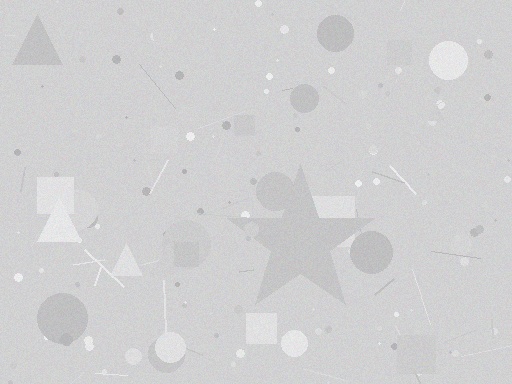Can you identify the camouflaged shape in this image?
The camouflaged shape is a star.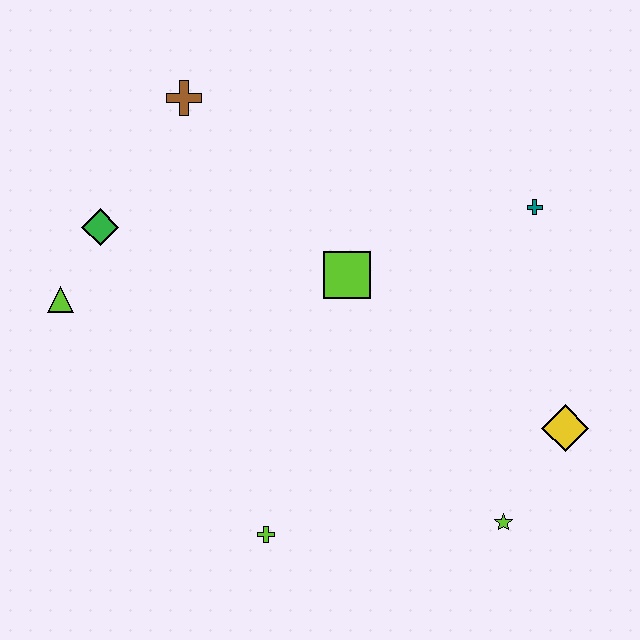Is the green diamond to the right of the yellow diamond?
No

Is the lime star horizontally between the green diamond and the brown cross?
No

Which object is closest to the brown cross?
The green diamond is closest to the brown cross.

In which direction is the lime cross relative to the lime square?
The lime cross is below the lime square.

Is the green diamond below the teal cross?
Yes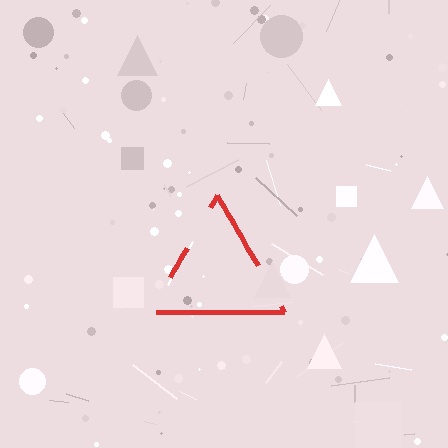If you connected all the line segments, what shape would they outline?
They would outline a triangle.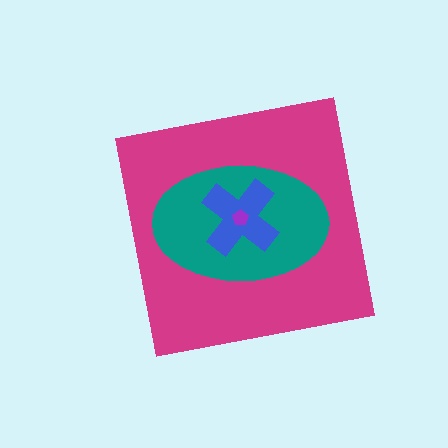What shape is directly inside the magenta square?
The teal ellipse.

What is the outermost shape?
The magenta square.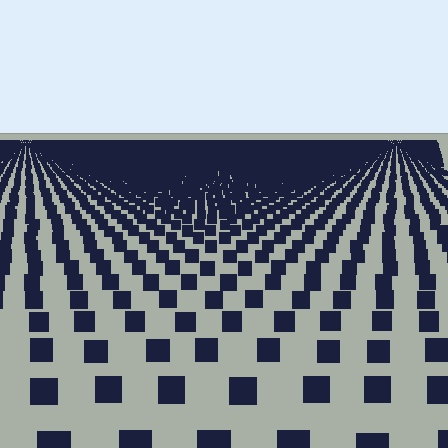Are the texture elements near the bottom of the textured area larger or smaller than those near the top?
Larger. Near the bottom, elements are closer to the viewer and appear at a bigger on-screen size.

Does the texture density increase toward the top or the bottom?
Density increases toward the top.